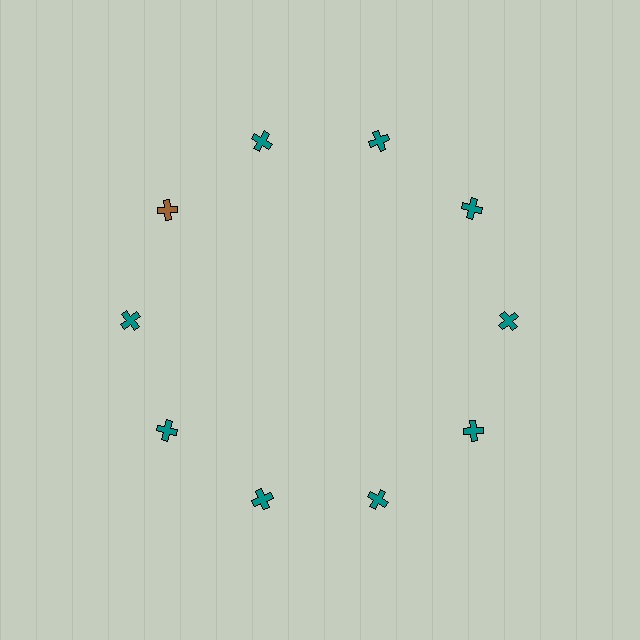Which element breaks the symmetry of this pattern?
The brown cross at roughly the 10 o'clock position breaks the symmetry. All other shapes are teal crosses.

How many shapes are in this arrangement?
There are 10 shapes arranged in a ring pattern.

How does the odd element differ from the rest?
It has a different color: brown instead of teal.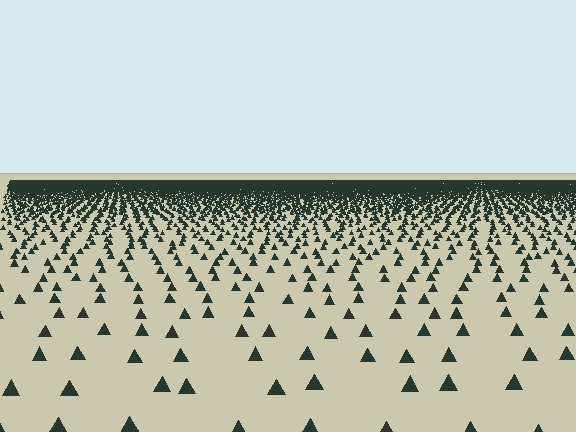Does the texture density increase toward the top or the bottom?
Density increases toward the top.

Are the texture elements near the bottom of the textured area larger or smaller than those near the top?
Larger. Near the bottom, elements are closer to the viewer and appear at a bigger on-screen size.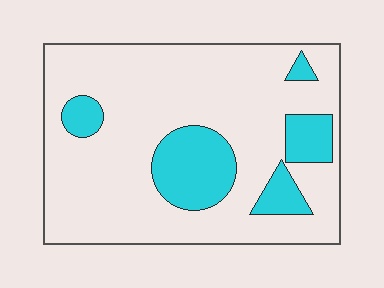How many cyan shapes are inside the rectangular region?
5.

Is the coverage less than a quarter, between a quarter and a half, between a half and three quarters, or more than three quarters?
Less than a quarter.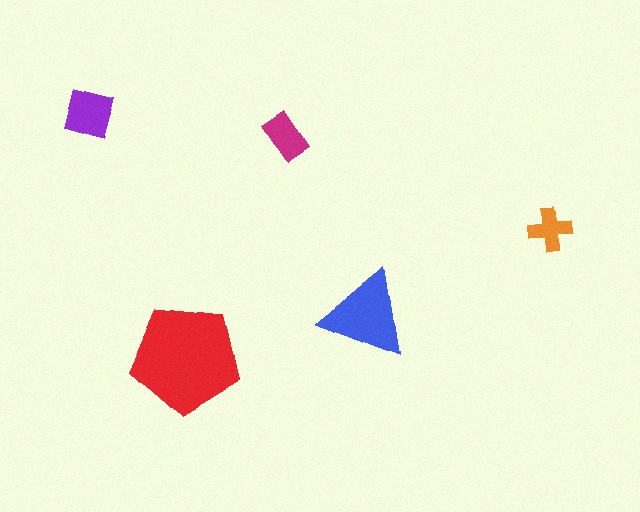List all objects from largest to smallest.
The red pentagon, the blue triangle, the purple diamond, the magenta rectangle, the orange cross.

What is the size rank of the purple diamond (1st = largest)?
3rd.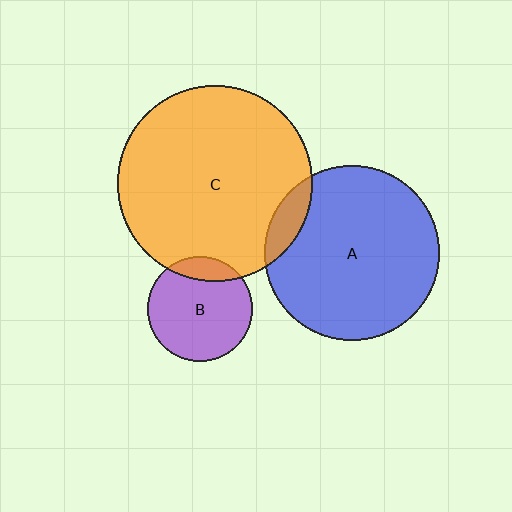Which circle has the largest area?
Circle C (orange).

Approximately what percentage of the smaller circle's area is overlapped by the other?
Approximately 15%.